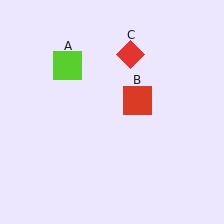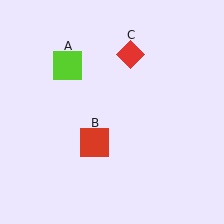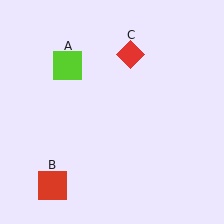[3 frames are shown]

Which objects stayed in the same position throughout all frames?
Lime square (object A) and red diamond (object C) remained stationary.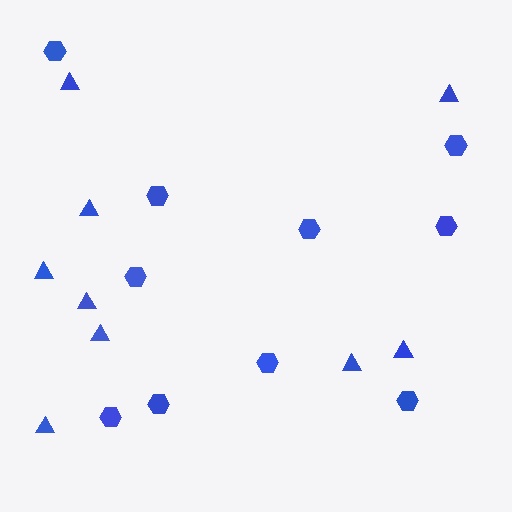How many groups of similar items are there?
There are 2 groups: one group of hexagons (10) and one group of triangles (9).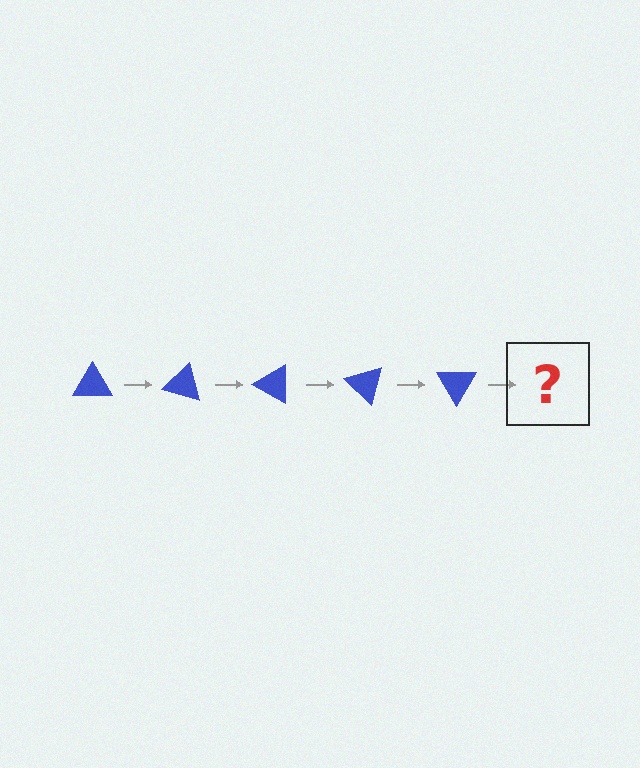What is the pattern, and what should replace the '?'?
The pattern is that the triangle rotates 15 degrees each step. The '?' should be a blue triangle rotated 75 degrees.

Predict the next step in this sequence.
The next step is a blue triangle rotated 75 degrees.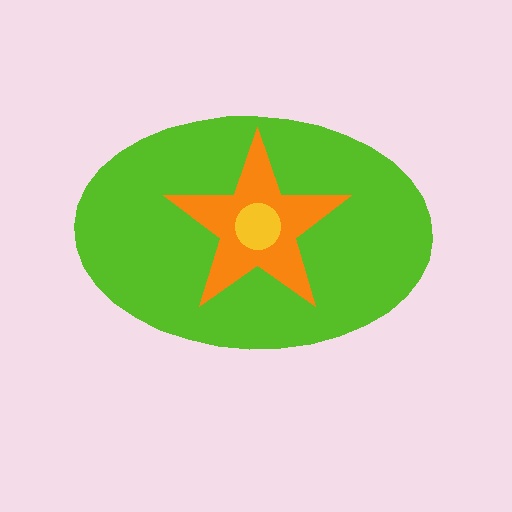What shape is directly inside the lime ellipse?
The orange star.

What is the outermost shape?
The lime ellipse.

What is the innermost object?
The yellow circle.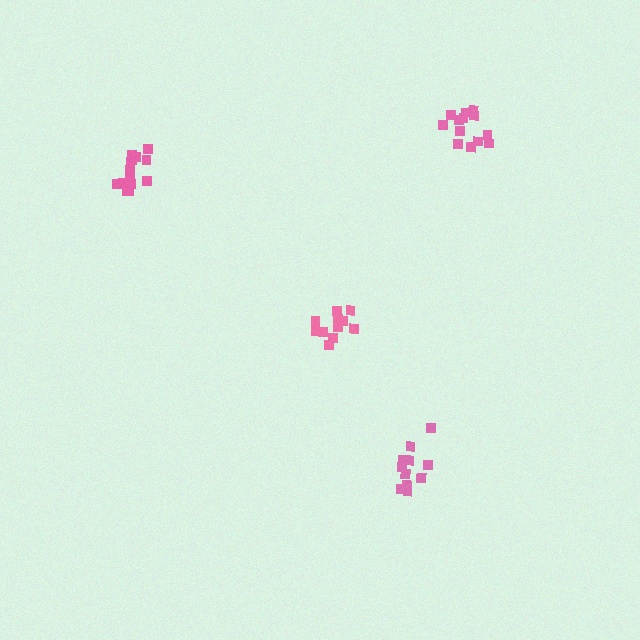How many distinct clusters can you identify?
There are 4 distinct clusters.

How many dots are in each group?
Group 1: 13 dots, Group 2: 11 dots, Group 3: 15 dots, Group 4: 11 dots (50 total).